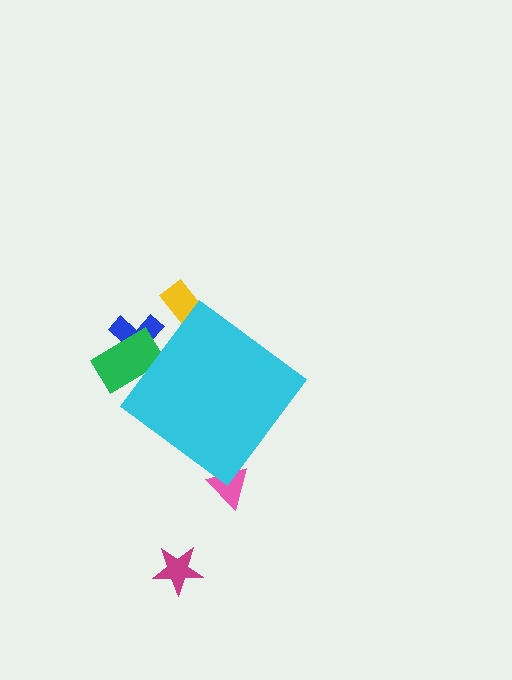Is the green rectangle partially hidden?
Yes, the green rectangle is partially hidden behind the cyan diamond.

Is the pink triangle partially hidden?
Yes, the pink triangle is partially hidden behind the cyan diamond.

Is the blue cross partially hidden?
Yes, the blue cross is partially hidden behind the cyan diamond.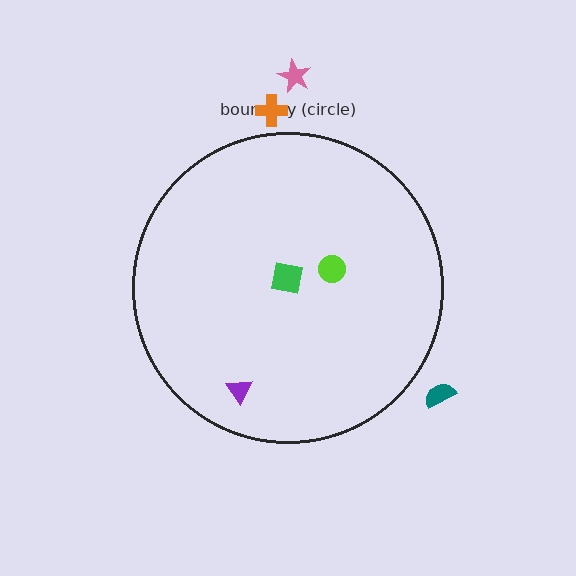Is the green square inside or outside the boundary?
Inside.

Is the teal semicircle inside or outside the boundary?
Outside.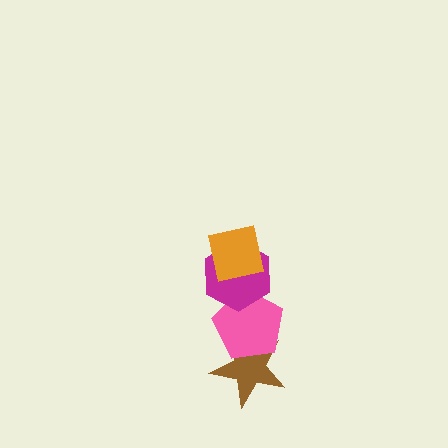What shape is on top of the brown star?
The pink pentagon is on top of the brown star.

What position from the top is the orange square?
The orange square is 1st from the top.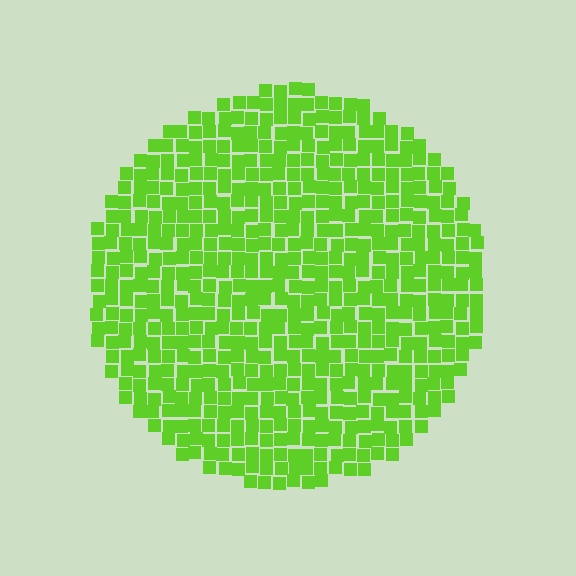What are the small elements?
The small elements are squares.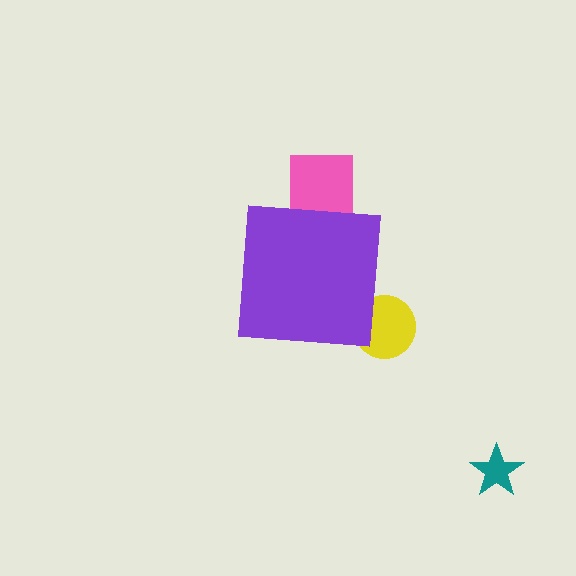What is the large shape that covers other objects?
A purple square.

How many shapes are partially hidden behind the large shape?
2 shapes are partially hidden.